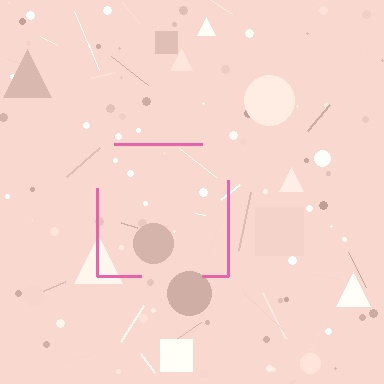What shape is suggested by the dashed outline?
The dashed outline suggests a square.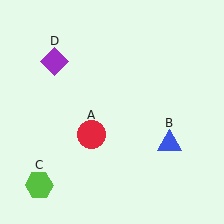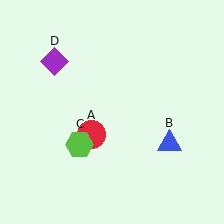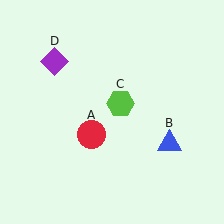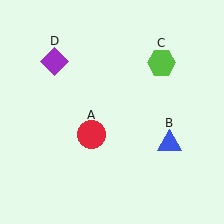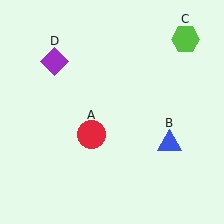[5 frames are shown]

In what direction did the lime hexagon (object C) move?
The lime hexagon (object C) moved up and to the right.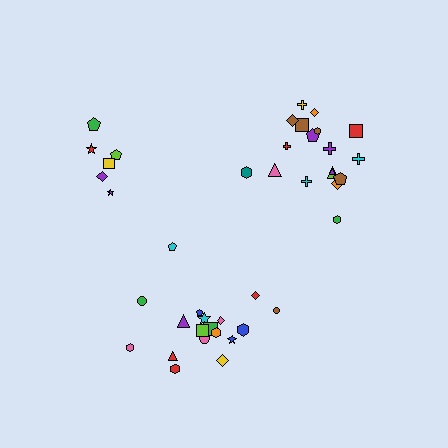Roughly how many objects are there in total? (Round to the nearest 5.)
Roughly 40 objects in total.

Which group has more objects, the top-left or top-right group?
The top-right group.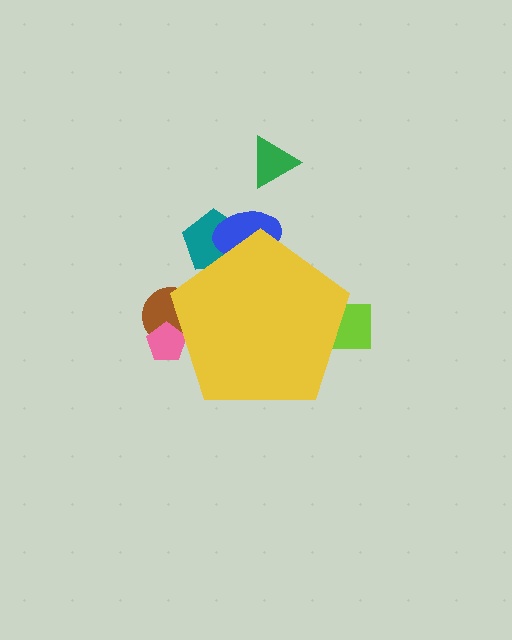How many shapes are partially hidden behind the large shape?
5 shapes are partially hidden.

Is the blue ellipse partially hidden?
Yes, the blue ellipse is partially hidden behind the yellow pentagon.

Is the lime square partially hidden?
Yes, the lime square is partially hidden behind the yellow pentagon.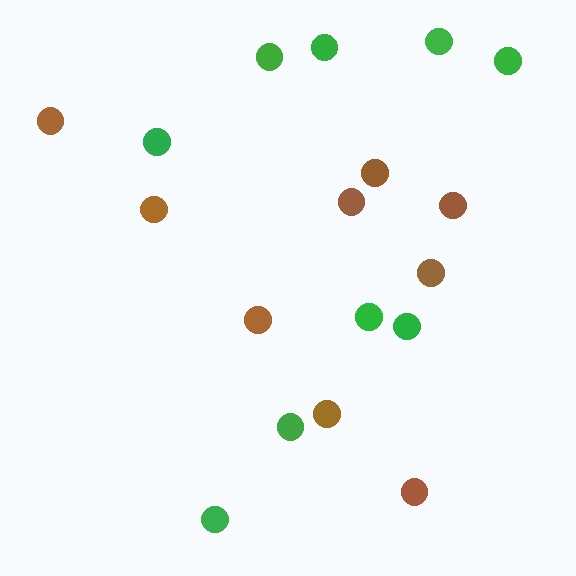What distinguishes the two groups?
There are 2 groups: one group of green circles (9) and one group of brown circles (9).